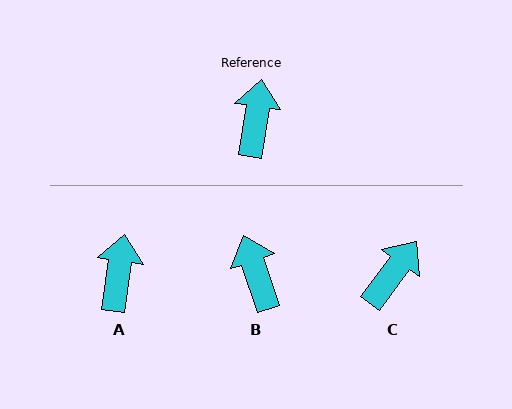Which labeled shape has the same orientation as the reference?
A.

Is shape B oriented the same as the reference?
No, it is off by about 27 degrees.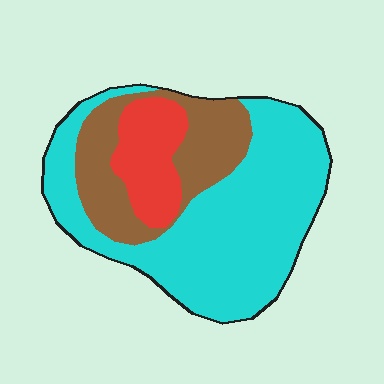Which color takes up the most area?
Cyan, at roughly 60%.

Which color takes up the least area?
Red, at roughly 15%.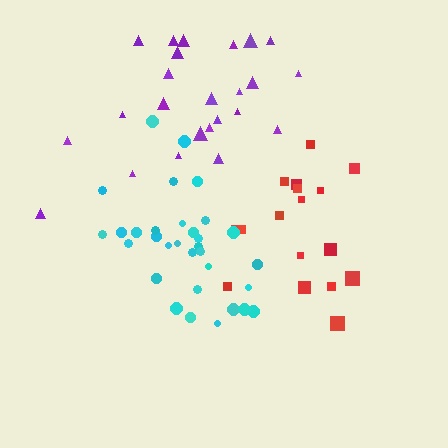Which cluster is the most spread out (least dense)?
Purple.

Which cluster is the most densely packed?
Cyan.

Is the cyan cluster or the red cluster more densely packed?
Cyan.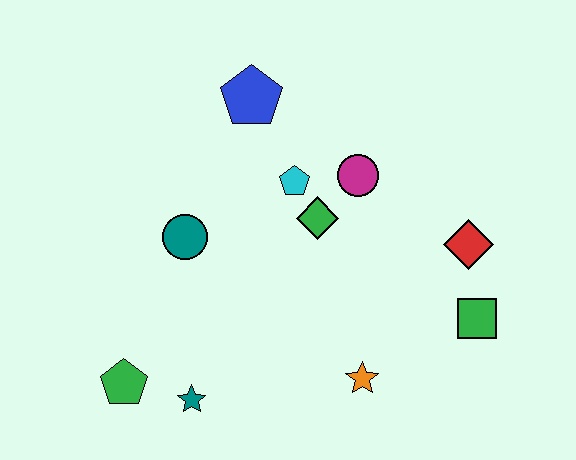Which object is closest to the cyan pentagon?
The green diamond is closest to the cyan pentagon.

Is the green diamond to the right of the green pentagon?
Yes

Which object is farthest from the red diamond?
The green pentagon is farthest from the red diamond.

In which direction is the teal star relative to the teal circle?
The teal star is below the teal circle.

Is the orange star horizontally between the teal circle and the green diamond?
No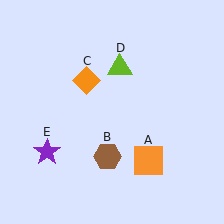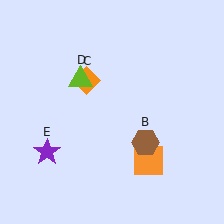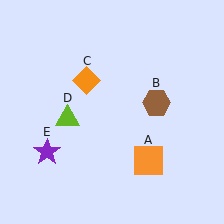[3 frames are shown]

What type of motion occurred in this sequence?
The brown hexagon (object B), lime triangle (object D) rotated counterclockwise around the center of the scene.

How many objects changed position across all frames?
2 objects changed position: brown hexagon (object B), lime triangle (object D).